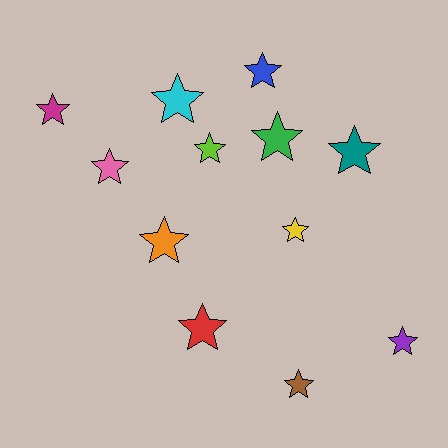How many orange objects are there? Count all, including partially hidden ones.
There is 1 orange object.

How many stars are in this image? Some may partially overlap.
There are 12 stars.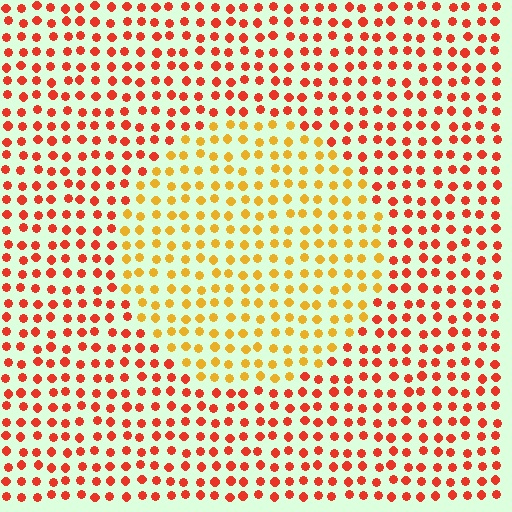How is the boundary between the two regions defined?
The boundary is defined purely by a slight shift in hue (about 38 degrees). Spacing, size, and orientation are identical on both sides.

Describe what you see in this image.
The image is filled with small red elements in a uniform arrangement. A circle-shaped region is visible where the elements are tinted to a slightly different hue, forming a subtle color boundary.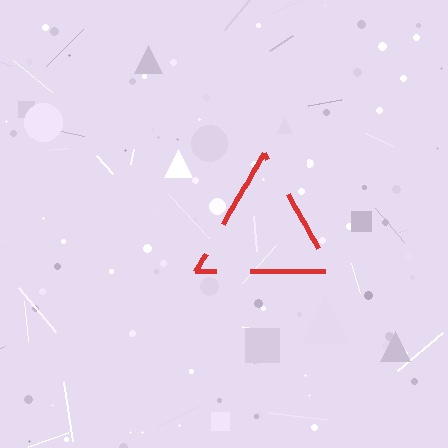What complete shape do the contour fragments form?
The contour fragments form a triangle.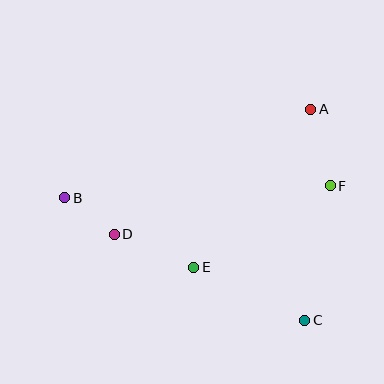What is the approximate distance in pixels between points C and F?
The distance between C and F is approximately 137 pixels.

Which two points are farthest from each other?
Points B and C are farthest from each other.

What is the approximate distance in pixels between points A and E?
The distance between A and E is approximately 197 pixels.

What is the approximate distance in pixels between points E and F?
The distance between E and F is approximately 159 pixels.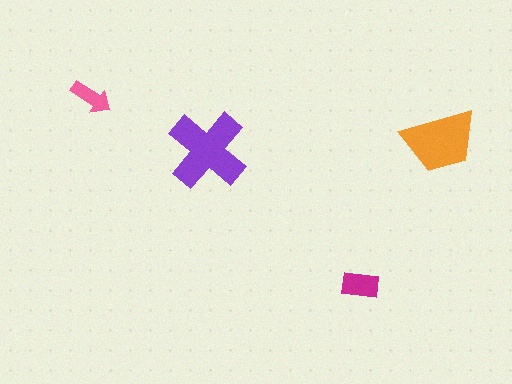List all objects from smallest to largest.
The pink arrow, the magenta rectangle, the orange trapezoid, the purple cross.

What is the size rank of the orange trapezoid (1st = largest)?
2nd.